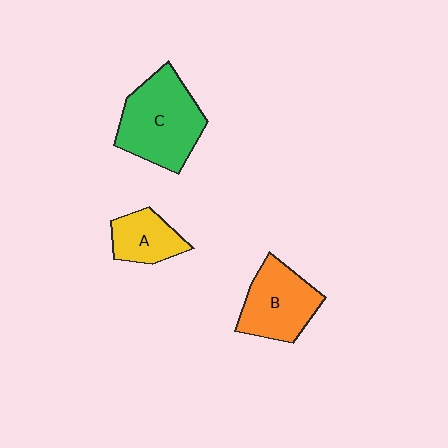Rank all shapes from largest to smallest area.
From largest to smallest: C (green), B (orange), A (yellow).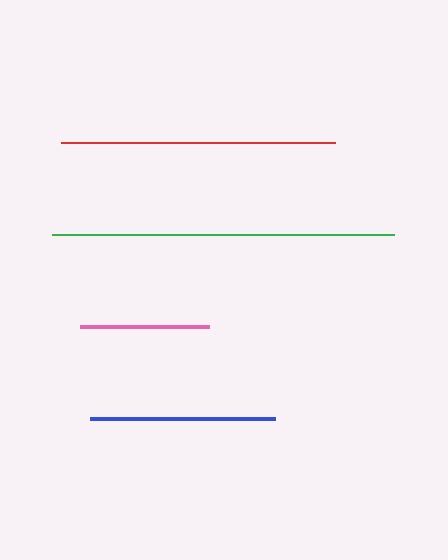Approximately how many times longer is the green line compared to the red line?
The green line is approximately 1.2 times the length of the red line.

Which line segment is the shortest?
The pink line is the shortest at approximately 129 pixels.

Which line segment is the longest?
The green line is the longest at approximately 341 pixels.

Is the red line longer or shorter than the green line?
The green line is longer than the red line.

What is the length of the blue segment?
The blue segment is approximately 185 pixels long.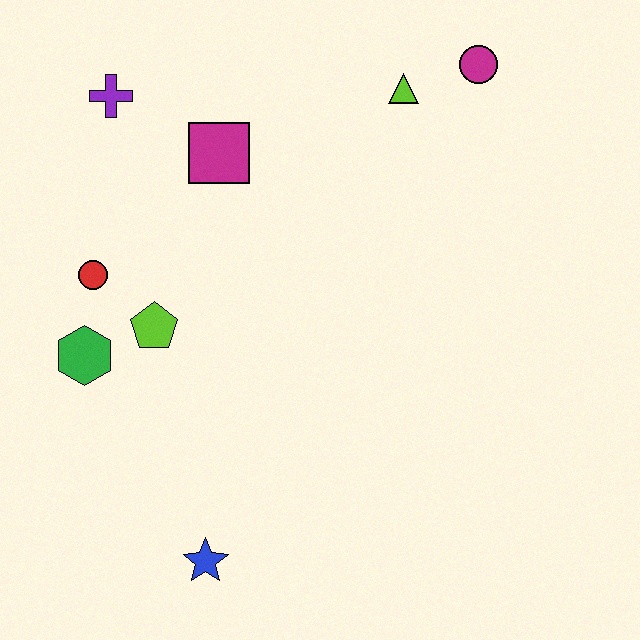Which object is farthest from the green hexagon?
The magenta circle is farthest from the green hexagon.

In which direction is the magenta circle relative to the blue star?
The magenta circle is above the blue star.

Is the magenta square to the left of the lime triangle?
Yes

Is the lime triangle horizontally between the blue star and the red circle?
No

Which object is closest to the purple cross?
The magenta square is closest to the purple cross.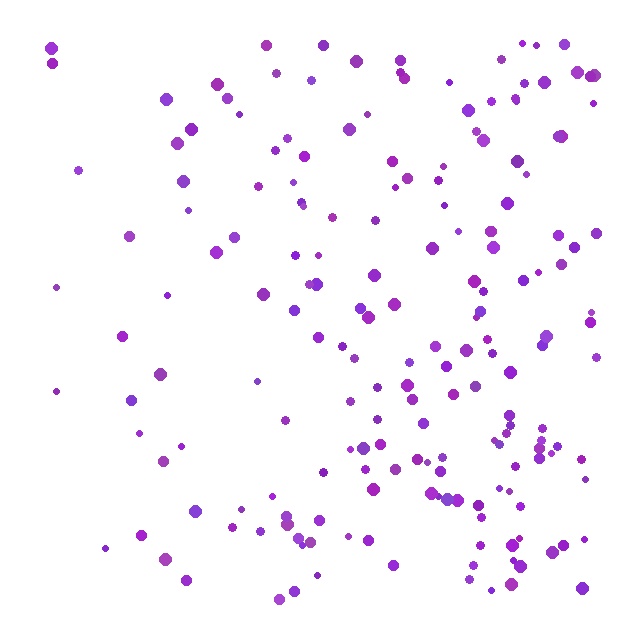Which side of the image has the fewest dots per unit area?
The left.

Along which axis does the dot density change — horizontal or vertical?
Horizontal.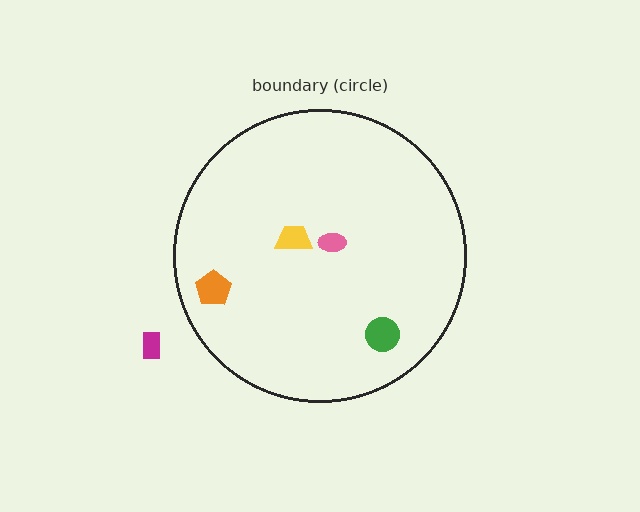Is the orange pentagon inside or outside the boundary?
Inside.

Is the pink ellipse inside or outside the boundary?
Inside.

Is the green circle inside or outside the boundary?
Inside.